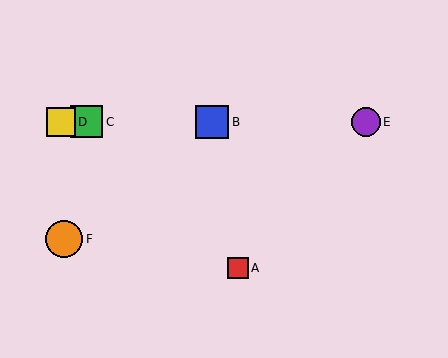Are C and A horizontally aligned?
No, C is at y≈122 and A is at y≈268.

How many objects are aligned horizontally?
4 objects (B, C, D, E) are aligned horizontally.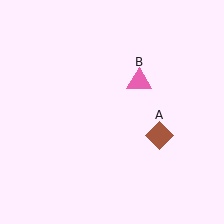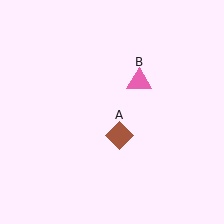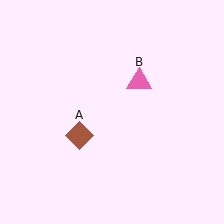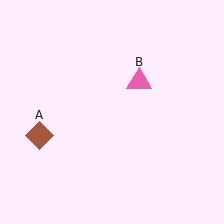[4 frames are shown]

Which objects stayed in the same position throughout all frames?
Pink triangle (object B) remained stationary.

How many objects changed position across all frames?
1 object changed position: brown diamond (object A).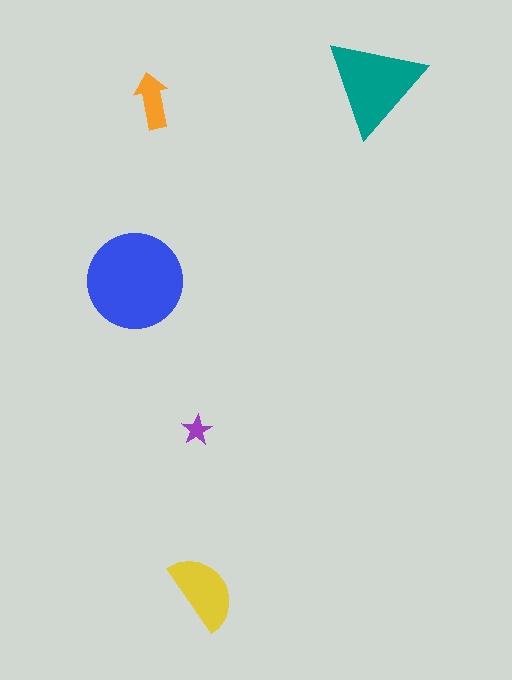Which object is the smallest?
The purple star.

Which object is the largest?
The blue circle.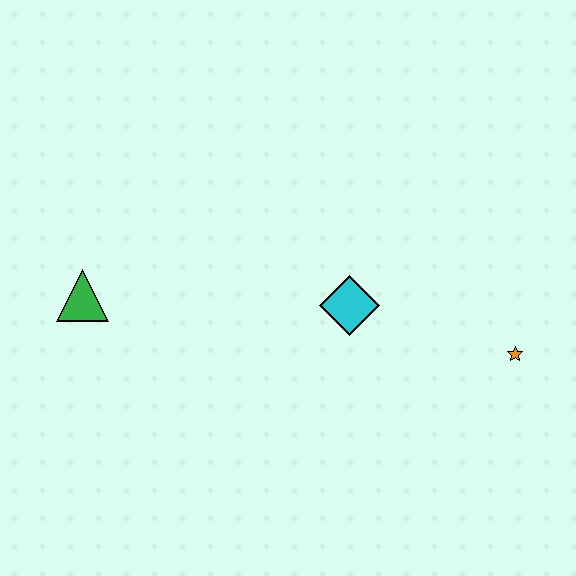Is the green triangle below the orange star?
No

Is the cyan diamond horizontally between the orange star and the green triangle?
Yes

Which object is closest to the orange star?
The cyan diamond is closest to the orange star.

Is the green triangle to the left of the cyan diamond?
Yes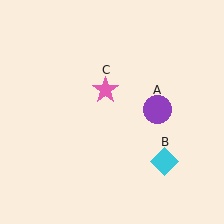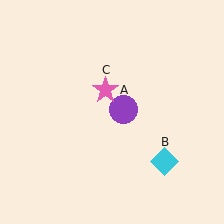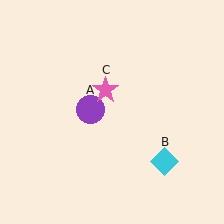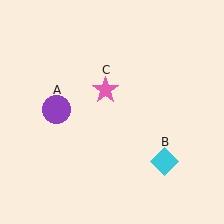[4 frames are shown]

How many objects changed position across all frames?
1 object changed position: purple circle (object A).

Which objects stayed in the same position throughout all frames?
Cyan diamond (object B) and pink star (object C) remained stationary.